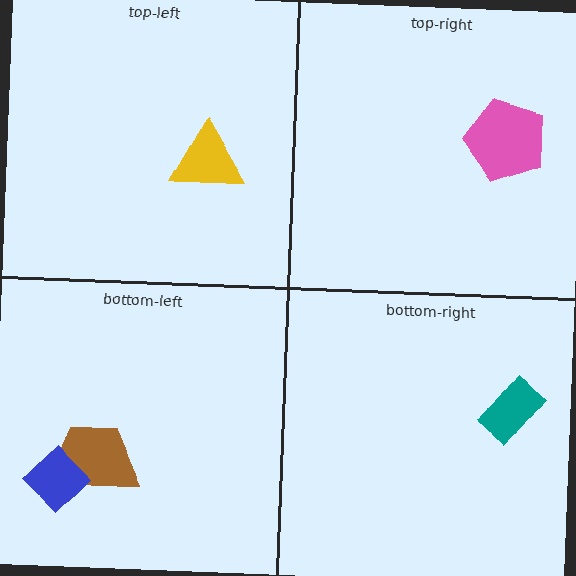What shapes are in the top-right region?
The pink pentagon.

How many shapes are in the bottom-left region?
2.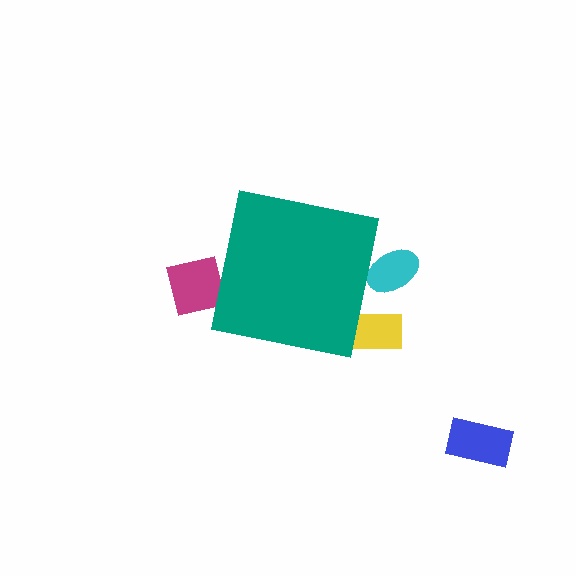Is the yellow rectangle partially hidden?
Yes, the yellow rectangle is partially hidden behind the teal square.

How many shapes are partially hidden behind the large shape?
3 shapes are partially hidden.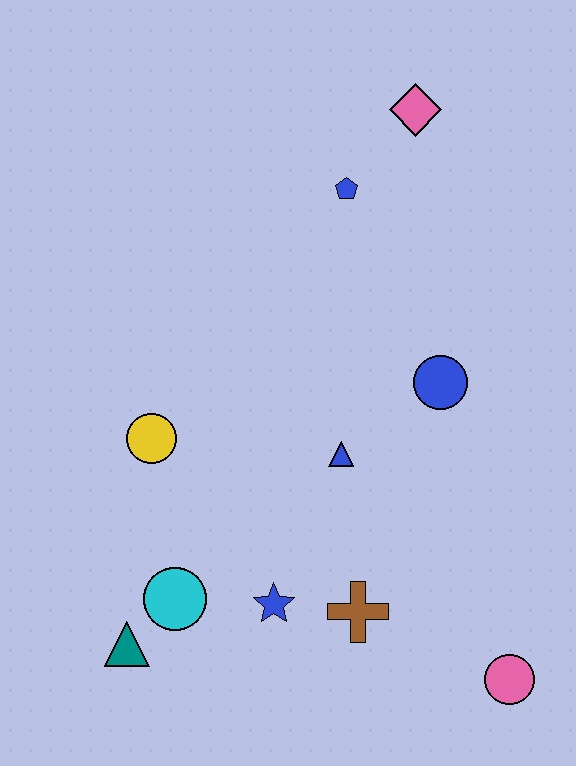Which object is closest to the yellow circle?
The cyan circle is closest to the yellow circle.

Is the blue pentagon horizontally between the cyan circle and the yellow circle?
No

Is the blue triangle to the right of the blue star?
Yes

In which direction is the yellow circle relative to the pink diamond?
The yellow circle is below the pink diamond.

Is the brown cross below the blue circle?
Yes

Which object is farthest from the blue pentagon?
The pink circle is farthest from the blue pentagon.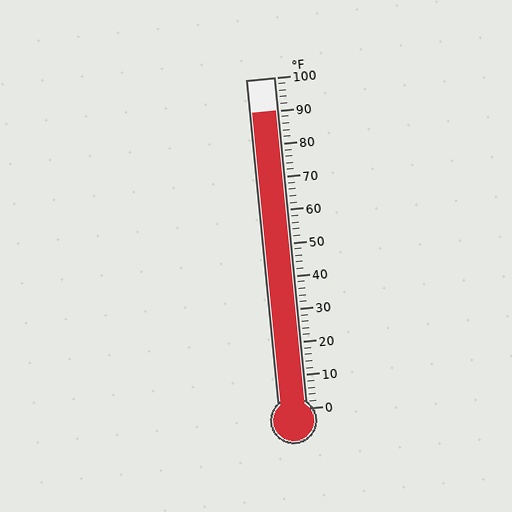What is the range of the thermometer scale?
The thermometer scale ranges from 0°F to 100°F.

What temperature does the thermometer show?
The thermometer shows approximately 90°F.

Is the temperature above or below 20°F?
The temperature is above 20°F.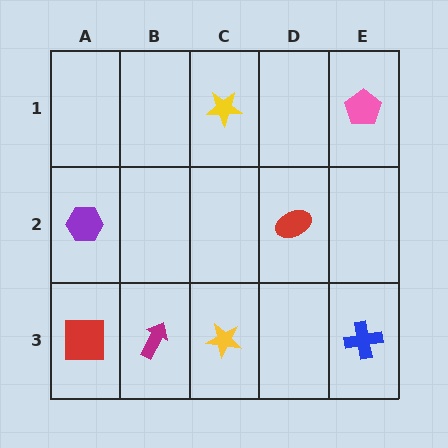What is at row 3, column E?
A blue cross.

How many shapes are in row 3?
4 shapes.